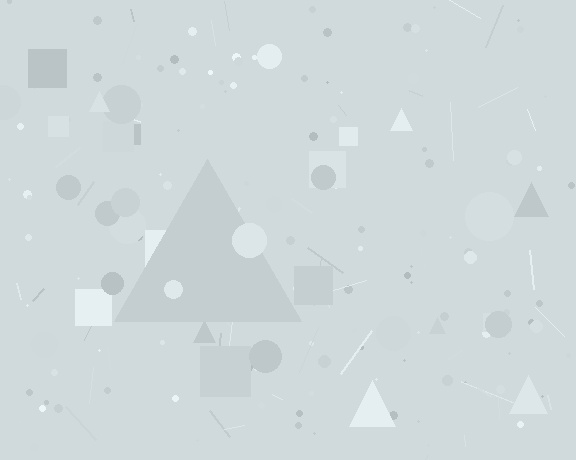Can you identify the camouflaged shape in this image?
The camouflaged shape is a triangle.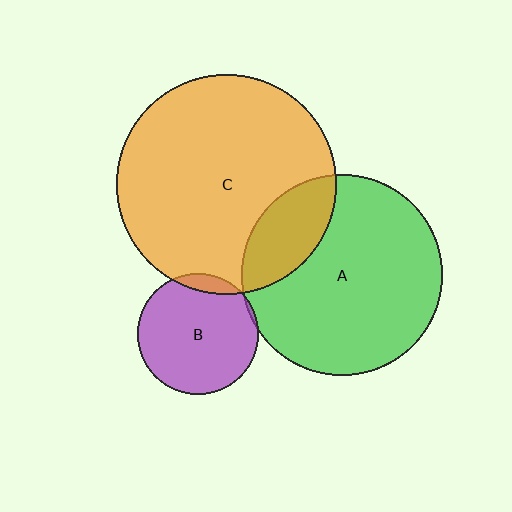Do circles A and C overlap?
Yes.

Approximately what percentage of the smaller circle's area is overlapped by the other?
Approximately 20%.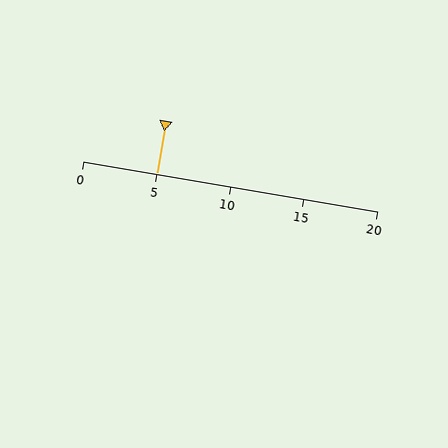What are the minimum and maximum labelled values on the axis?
The axis runs from 0 to 20.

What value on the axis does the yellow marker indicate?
The marker indicates approximately 5.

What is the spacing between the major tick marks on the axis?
The major ticks are spaced 5 apart.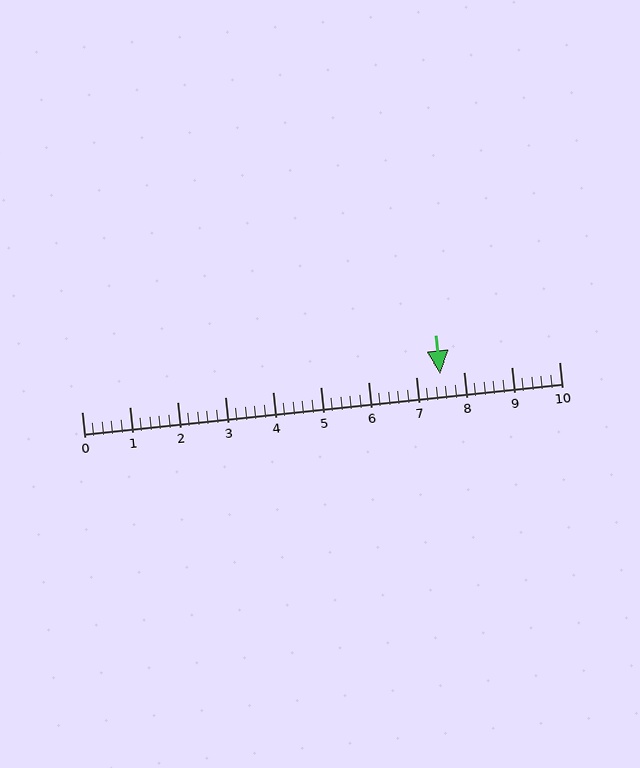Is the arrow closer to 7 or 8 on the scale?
The arrow is closer to 8.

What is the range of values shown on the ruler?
The ruler shows values from 0 to 10.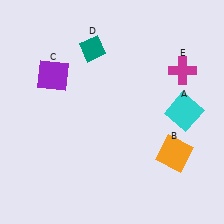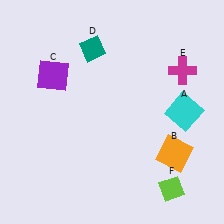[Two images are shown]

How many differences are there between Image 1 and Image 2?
There is 1 difference between the two images.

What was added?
A lime diamond (F) was added in Image 2.